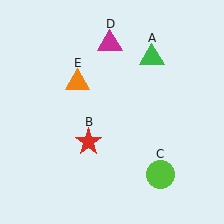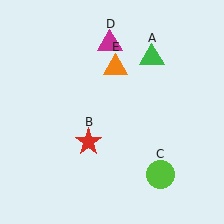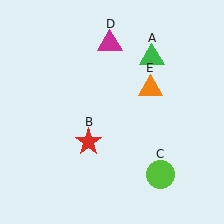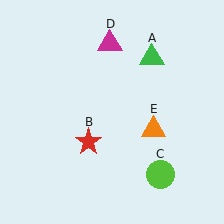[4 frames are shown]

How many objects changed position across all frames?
1 object changed position: orange triangle (object E).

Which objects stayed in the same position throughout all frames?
Green triangle (object A) and red star (object B) and lime circle (object C) and magenta triangle (object D) remained stationary.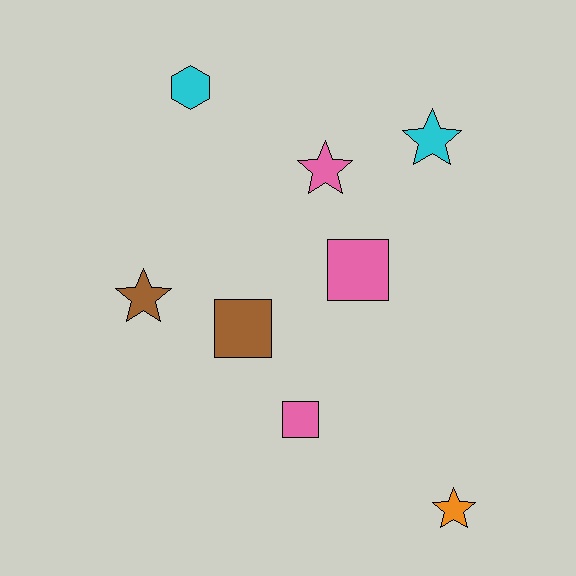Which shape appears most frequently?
Star, with 4 objects.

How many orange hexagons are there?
There are no orange hexagons.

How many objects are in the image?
There are 8 objects.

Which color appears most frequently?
Pink, with 3 objects.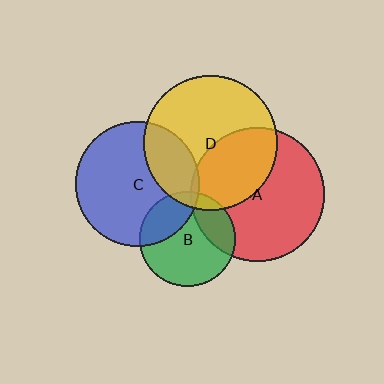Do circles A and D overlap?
Yes.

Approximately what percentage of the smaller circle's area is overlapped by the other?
Approximately 35%.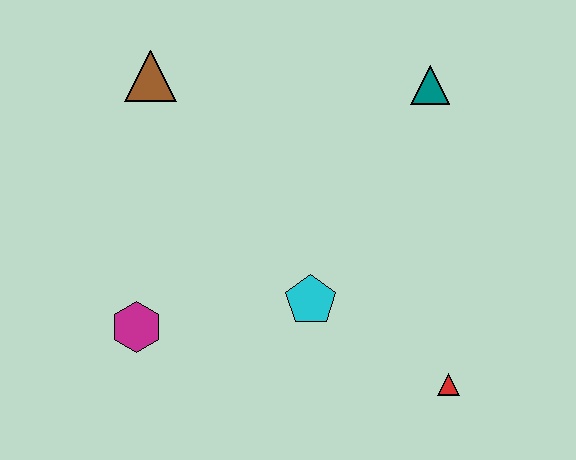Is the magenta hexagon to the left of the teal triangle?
Yes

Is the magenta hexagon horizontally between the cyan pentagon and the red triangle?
No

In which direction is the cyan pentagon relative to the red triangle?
The cyan pentagon is to the left of the red triangle.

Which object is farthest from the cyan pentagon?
The brown triangle is farthest from the cyan pentagon.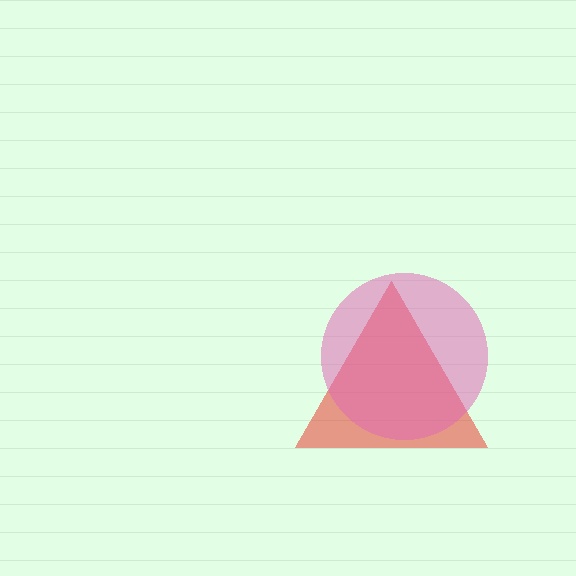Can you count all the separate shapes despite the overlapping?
Yes, there are 2 separate shapes.